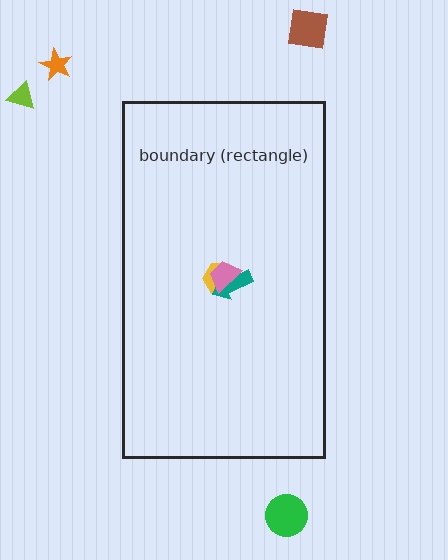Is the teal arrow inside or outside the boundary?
Inside.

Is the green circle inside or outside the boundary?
Outside.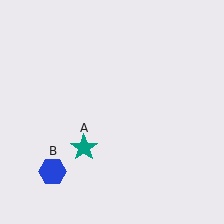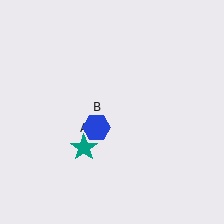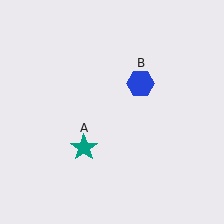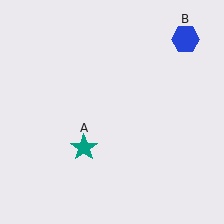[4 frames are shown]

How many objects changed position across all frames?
1 object changed position: blue hexagon (object B).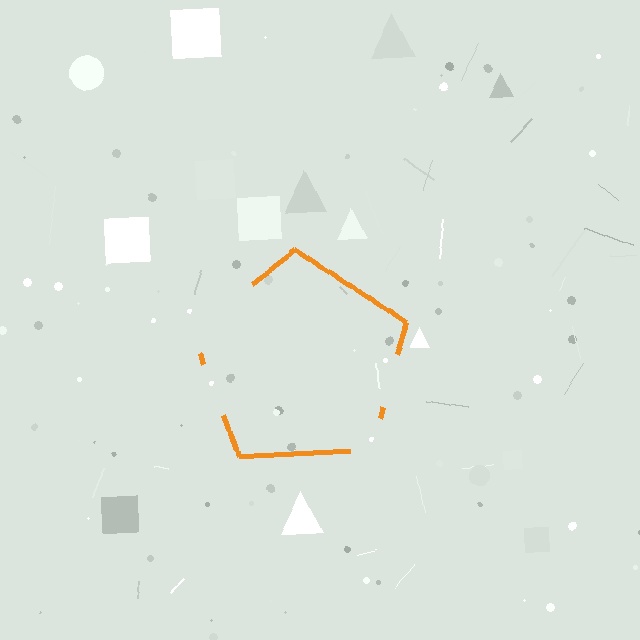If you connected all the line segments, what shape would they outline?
They would outline a pentagon.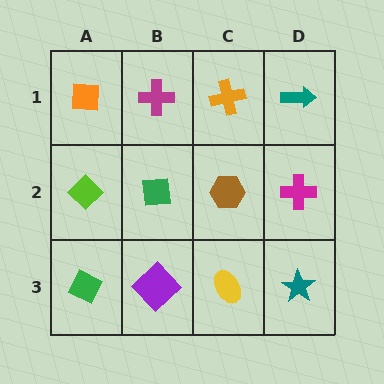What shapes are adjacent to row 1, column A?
A lime diamond (row 2, column A), a magenta cross (row 1, column B).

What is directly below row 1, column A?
A lime diamond.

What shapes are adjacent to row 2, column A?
An orange square (row 1, column A), a green diamond (row 3, column A), a green square (row 2, column B).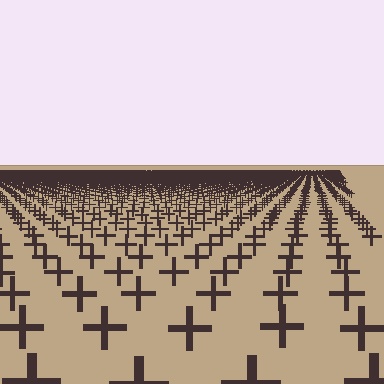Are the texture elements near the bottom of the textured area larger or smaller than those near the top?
Larger. Near the bottom, elements are closer to the viewer and appear at a bigger on-screen size.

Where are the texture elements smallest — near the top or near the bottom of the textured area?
Near the top.